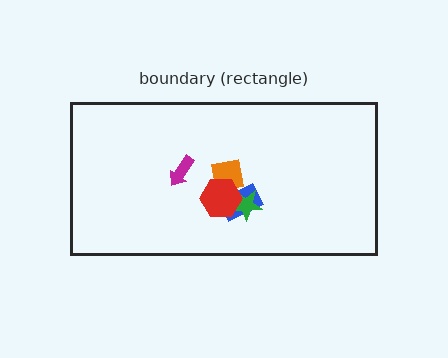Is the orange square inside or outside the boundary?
Inside.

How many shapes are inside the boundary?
5 inside, 0 outside.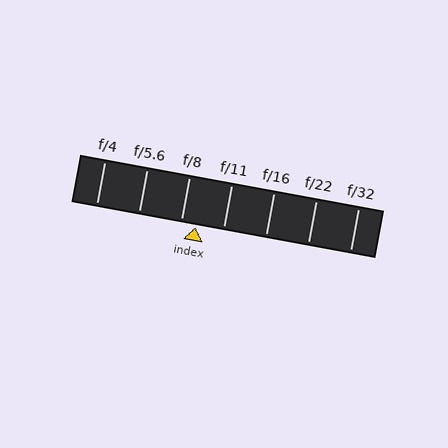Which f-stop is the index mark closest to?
The index mark is closest to f/8.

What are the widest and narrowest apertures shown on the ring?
The widest aperture shown is f/4 and the narrowest is f/32.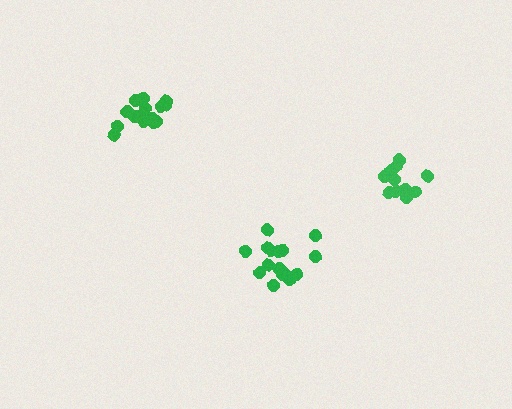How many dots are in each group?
Group 1: 17 dots, Group 2: 11 dots, Group 3: 16 dots (44 total).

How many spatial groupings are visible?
There are 3 spatial groupings.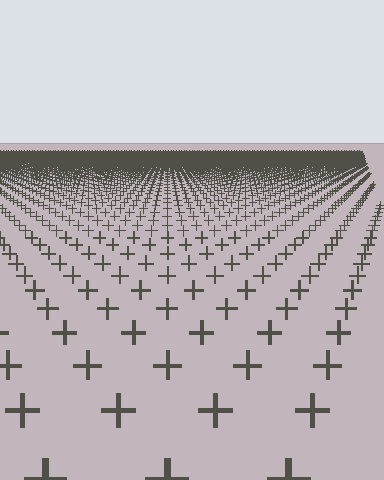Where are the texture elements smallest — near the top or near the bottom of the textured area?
Near the top.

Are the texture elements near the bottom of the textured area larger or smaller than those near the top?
Larger. Near the bottom, elements are closer to the viewer and appear at a bigger on-screen size.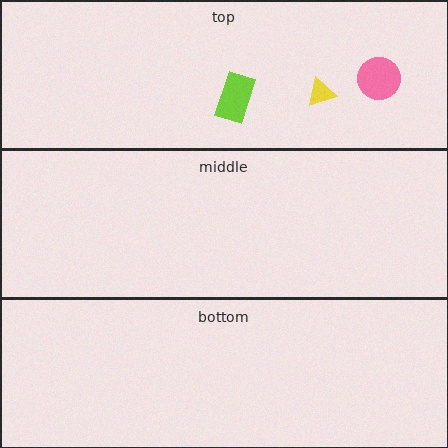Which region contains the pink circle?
The top region.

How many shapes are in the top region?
3.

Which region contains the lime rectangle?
The top region.